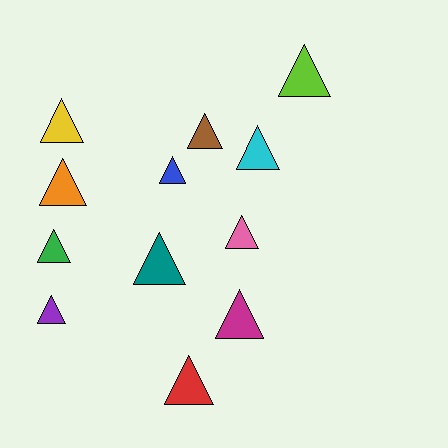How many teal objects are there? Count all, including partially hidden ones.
There is 1 teal object.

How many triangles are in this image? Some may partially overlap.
There are 12 triangles.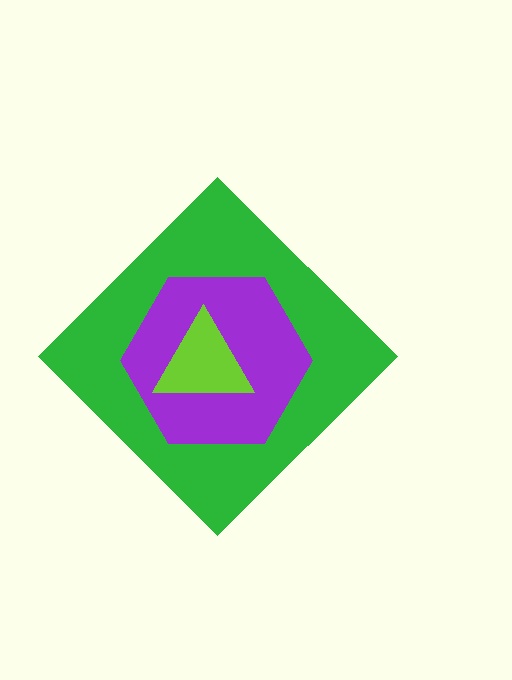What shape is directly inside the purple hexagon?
The lime triangle.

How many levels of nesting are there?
3.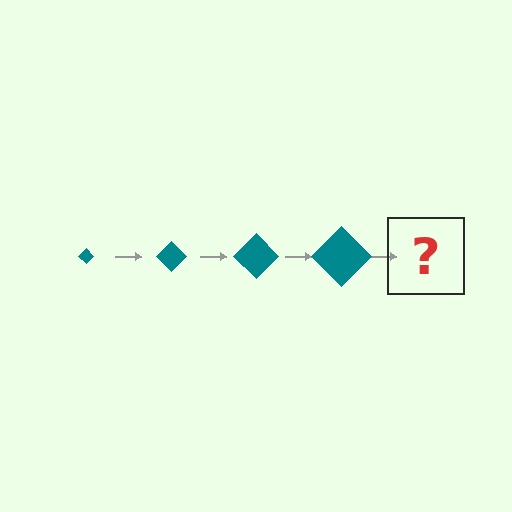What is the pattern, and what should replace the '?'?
The pattern is that the diamond gets progressively larger each step. The '?' should be a teal diamond, larger than the previous one.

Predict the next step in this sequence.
The next step is a teal diamond, larger than the previous one.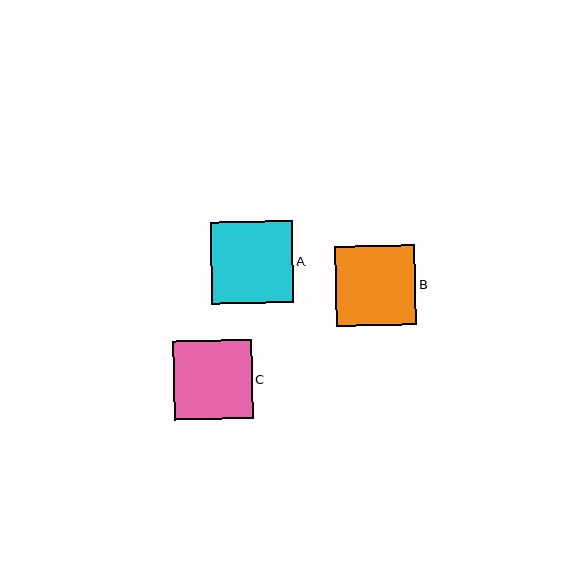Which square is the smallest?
Square C is the smallest with a size of approximately 79 pixels.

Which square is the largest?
Square A is the largest with a size of approximately 82 pixels.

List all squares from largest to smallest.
From largest to smallest: A, B, C.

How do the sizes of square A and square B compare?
Square A and square B are approximately the same size.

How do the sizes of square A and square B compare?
Square A and square B are approximately the same size.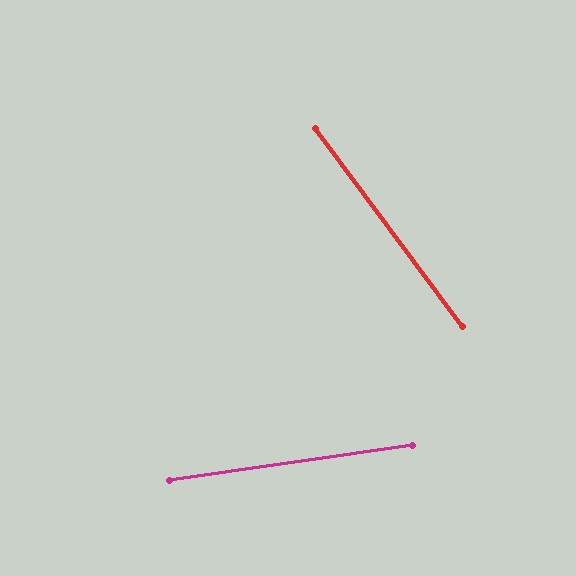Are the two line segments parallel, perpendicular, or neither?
Neither parallel nor perpendicular — they differ by about 62°.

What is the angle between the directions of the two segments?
Approximately 62 degrees.